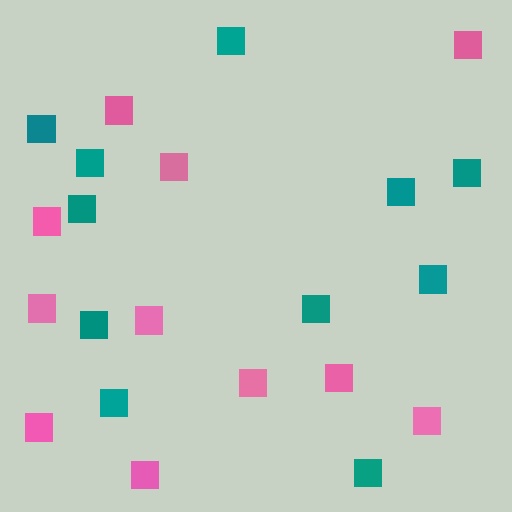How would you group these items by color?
There are 2 groups: one group of pink squares (11) and one group of teal squares (11).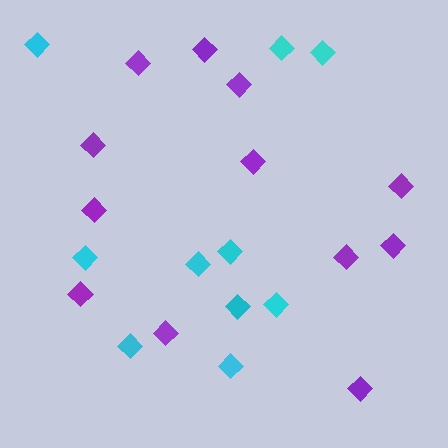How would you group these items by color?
There are 2 groups: one group of purple diamonds (12) and one group of cyan diamonds (10).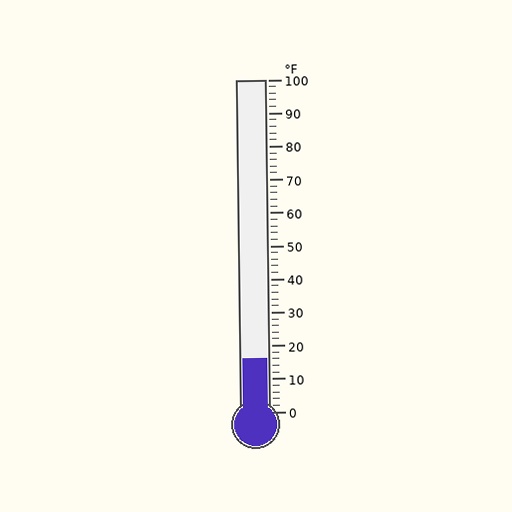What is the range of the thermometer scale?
The thermometer scale ranges from 0°F to 100°F.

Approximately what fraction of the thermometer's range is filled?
The thermometer is filled to approximately 15% of its range.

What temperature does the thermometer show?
The thermometer shows approximately 16°F.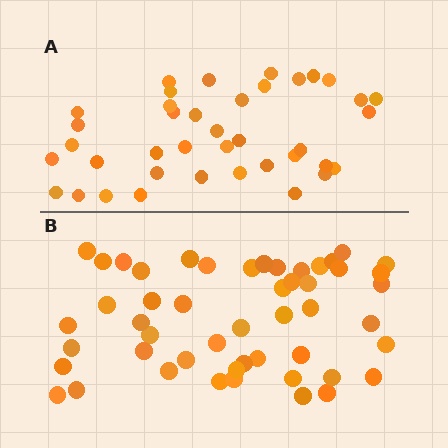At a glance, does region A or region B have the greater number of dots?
Region B (the bottom region) has more dots.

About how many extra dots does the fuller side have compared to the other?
Region B has roughly 12 or so more dots than region A.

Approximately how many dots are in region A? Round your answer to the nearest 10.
About 40 dots. (The exact count is 39, which rounds to 40.)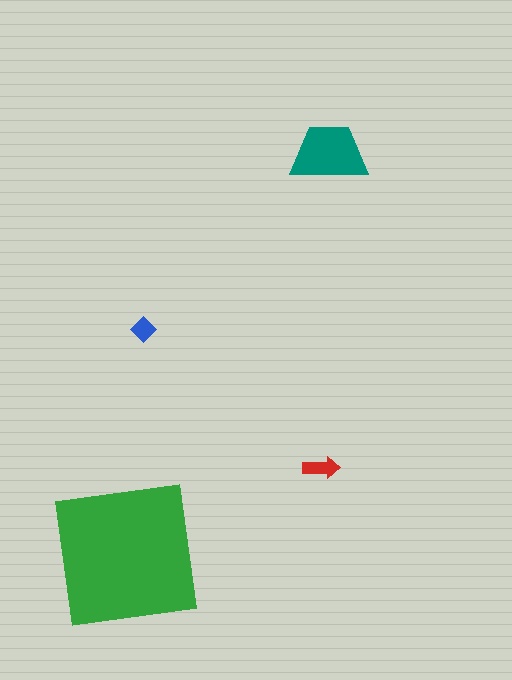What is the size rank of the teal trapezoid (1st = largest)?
2nd.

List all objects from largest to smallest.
The green square, the teal trapezoid, the red arrow, the blue diamond.